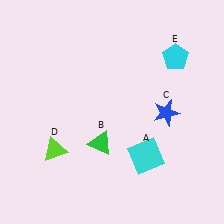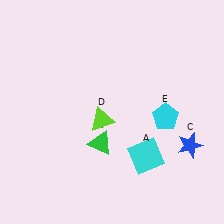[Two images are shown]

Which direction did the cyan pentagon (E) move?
The cyan pentagon (E) moved down.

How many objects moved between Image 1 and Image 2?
3 objects moved between the two images.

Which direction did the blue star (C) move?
The blue star (C) moved down.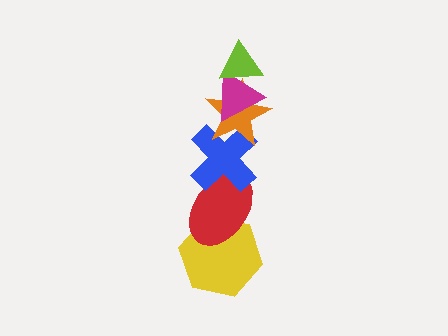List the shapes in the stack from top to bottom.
From top to bottom: the lime triangle, the magenta triangle, the orange star, the blue cross, the red ellipse, the yellow hexagon.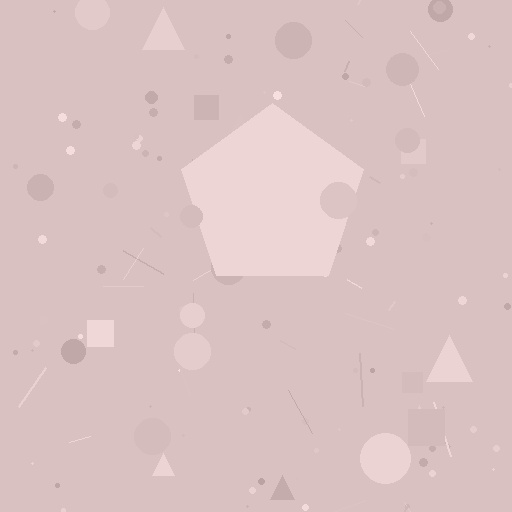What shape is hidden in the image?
A pentagon is hidden in the image.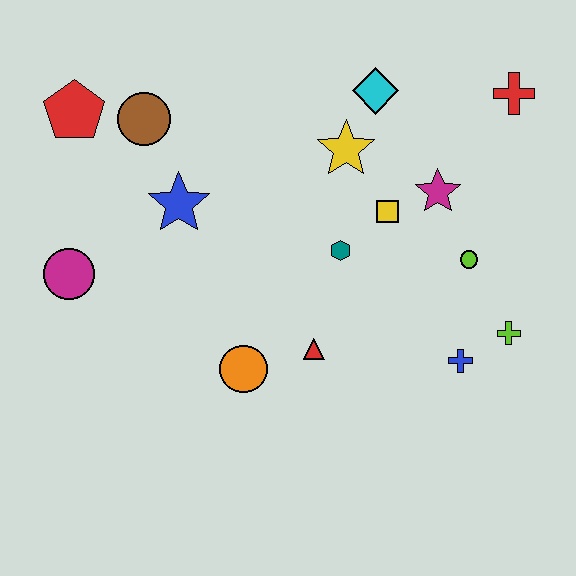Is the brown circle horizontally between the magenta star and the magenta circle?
Yes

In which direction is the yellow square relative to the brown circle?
The yellow square is to the right of the brown circle.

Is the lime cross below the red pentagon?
Yes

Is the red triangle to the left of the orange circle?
No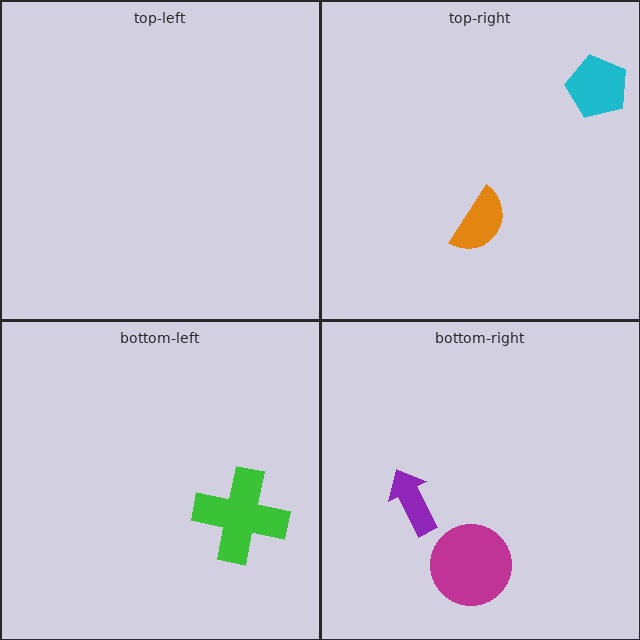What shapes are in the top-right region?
The orange semicircle, the cyan pentagon.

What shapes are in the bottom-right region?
The purple arrow, the magenta circle.